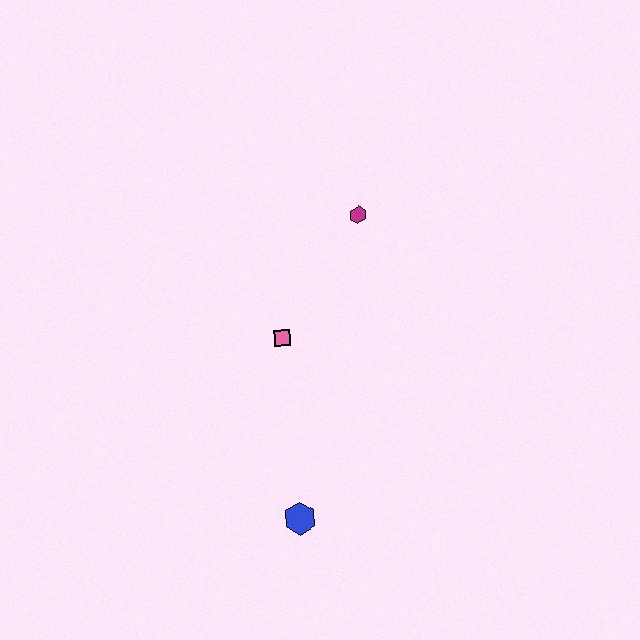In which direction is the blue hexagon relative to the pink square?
The blue hexagon is below the pink square.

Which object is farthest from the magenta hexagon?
The blue hexagon is farthest from the magenta hexagon.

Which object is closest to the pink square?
The magenta hexagon is closest to the pink square.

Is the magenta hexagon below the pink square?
No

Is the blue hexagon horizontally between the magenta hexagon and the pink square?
Yes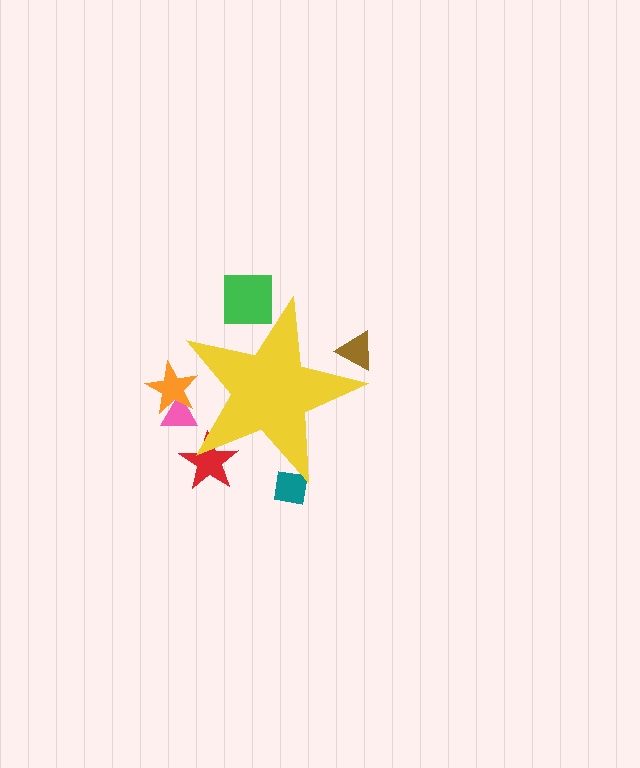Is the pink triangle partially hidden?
Yes, the pink triangle is partially hidden behind the yellow star.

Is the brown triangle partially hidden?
Yes, the brown triangle is partially hidden behind the yellow star.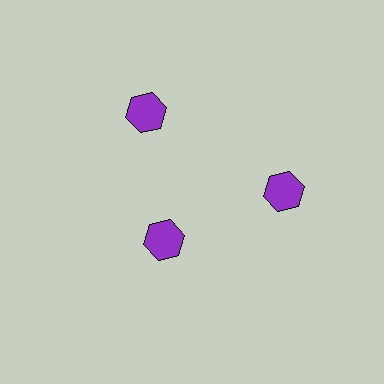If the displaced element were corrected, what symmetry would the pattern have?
It would have 3-fold rotational symmetry — the pattern would map onto itself every 120 degrees.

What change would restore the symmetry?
The symmetry would be restored by moving it outward, back onto the ring so that all 3 hexagons sit at equal angles and equal distance from the center.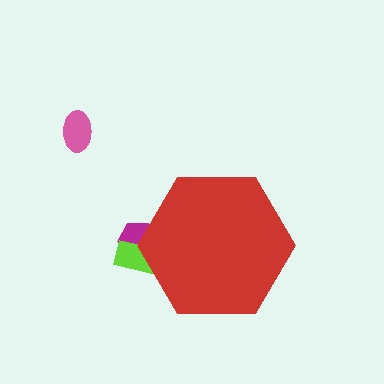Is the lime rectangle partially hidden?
Yes, the lime rectangle is partially hidden behind the red hexagon.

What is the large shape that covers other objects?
A red hexagon.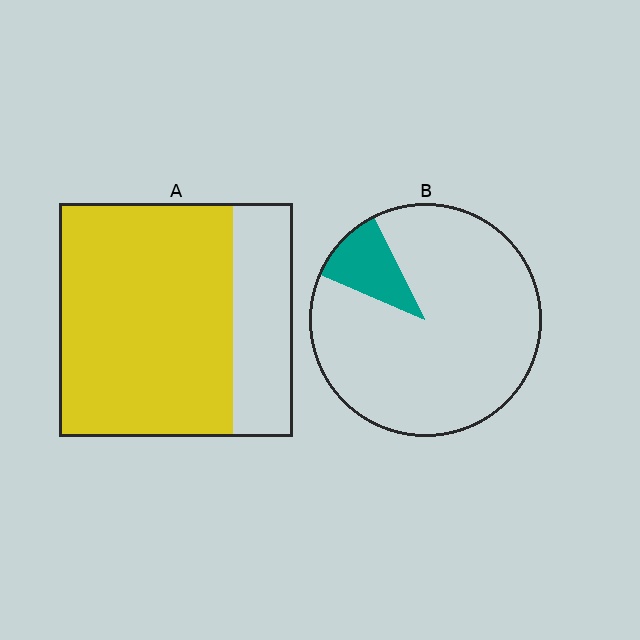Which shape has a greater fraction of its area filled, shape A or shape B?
Shape A.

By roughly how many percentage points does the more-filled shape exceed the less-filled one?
By roughly 65 percentage points (A over B).